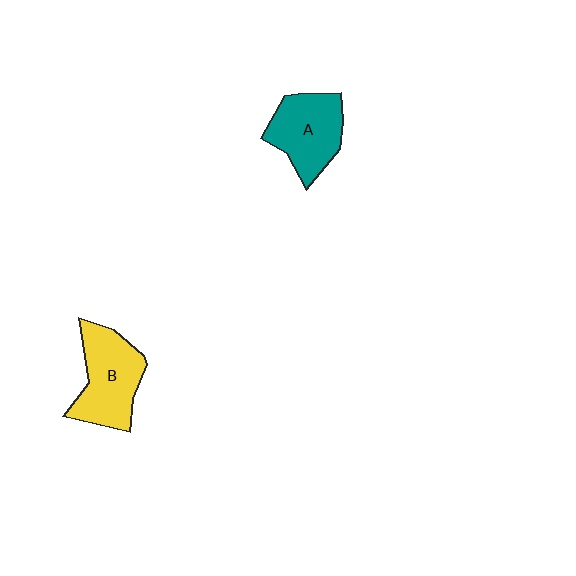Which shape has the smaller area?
Shape A (teal).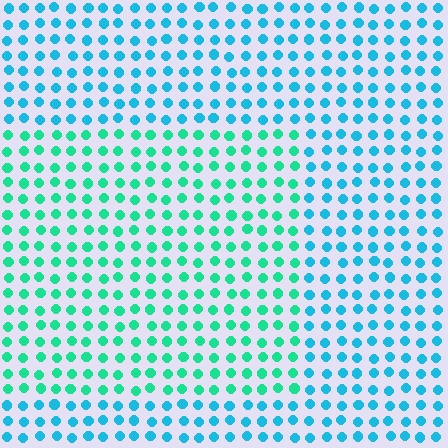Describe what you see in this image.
The image is filled with small cyan elements in a uniform arrangement. A rectangle-shaped region is visible where the elements are tinted to a slightly different hue, forming a subtle color boundary.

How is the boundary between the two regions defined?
The boundary is defined purely by a slight shift in hue (about 35 degrees). Spacing, size, and orientation are identical on both sides.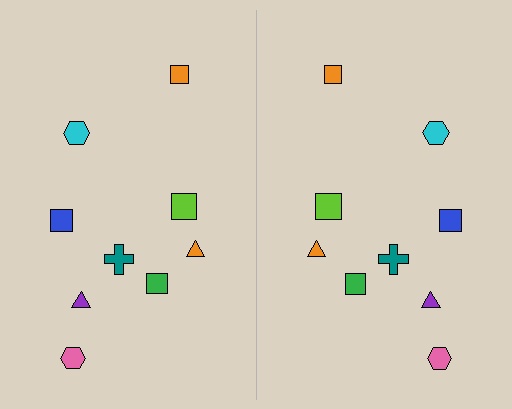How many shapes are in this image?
There are 18 shapes in this image.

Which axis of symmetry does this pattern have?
The pattern has a vertical axis of symmetry running through the center of the image.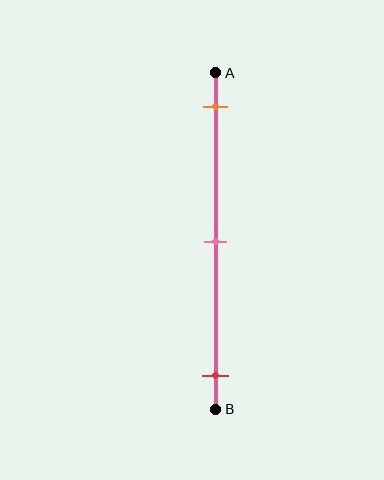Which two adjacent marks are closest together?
The orange and pink marks are the closest adjacent pair.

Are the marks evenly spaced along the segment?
Yes, the marks are approximately evenly spaced.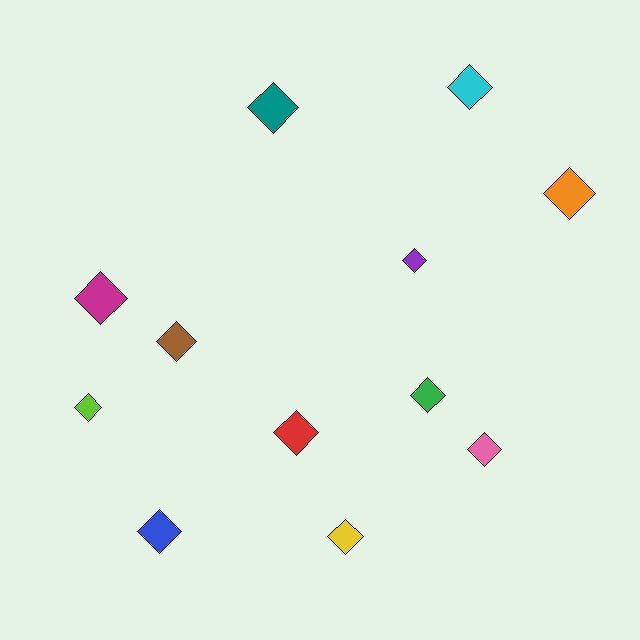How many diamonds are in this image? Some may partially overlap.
There are 12 diamonds.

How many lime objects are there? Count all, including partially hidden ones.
There is 1 lime object.